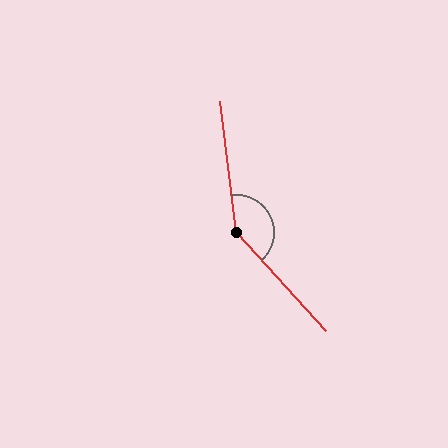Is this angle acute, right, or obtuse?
It is obtuse.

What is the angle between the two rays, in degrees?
Approximately 145 degrees.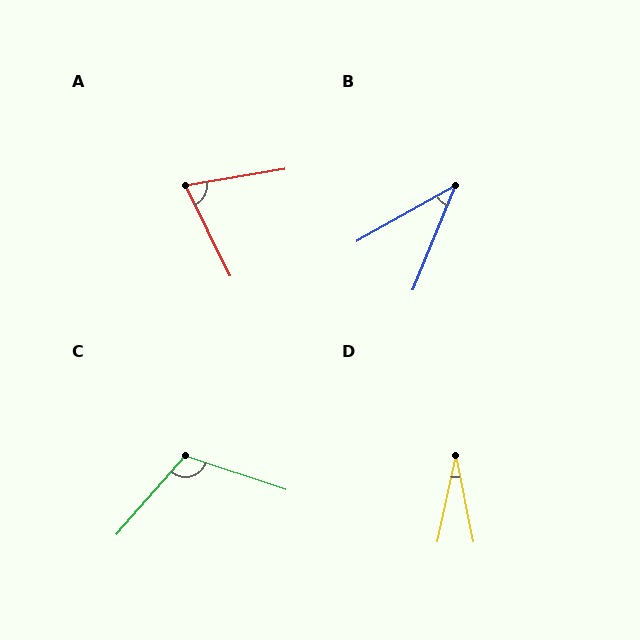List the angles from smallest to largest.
D (23°), B (38°), A (73°), C (113°).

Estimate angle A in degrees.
Approximately 73 degrees.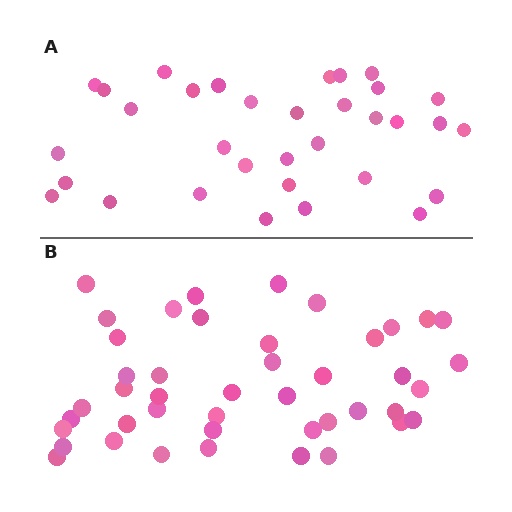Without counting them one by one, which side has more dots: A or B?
Region B (the bottom region) has more dots.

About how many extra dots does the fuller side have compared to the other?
Region B has roughly 12 or so more dots than region A.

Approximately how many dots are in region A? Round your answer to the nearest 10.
About 30 dots. (The exact count is 33, which rounds to 30.)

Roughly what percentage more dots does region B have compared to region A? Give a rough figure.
About 35% more.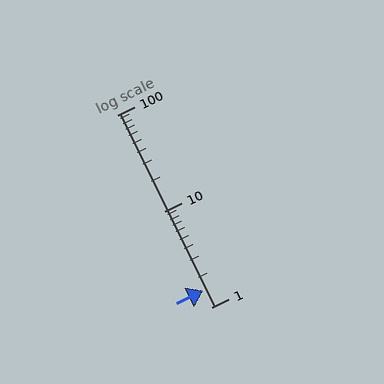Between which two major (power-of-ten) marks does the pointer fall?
The pointer is between 1 and 10.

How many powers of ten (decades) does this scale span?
The scale spans 2 decades, from 1 to 100.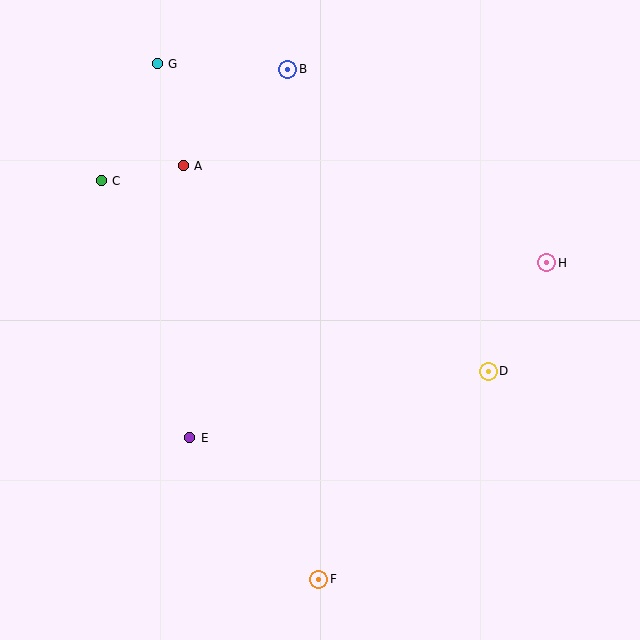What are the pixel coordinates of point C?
Point C is at (101, 181).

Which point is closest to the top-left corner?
Point G is closest to the top-left corner.